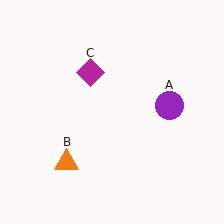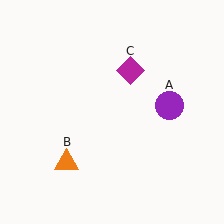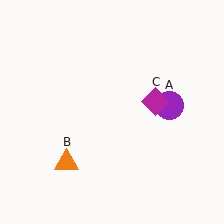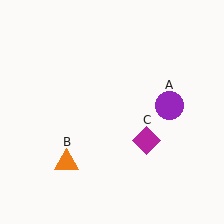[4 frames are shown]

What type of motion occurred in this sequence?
The magenta diamond (object C) rotated clockwise around the center of the scene.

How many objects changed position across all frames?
1 object changed position: magenta diamond (object C).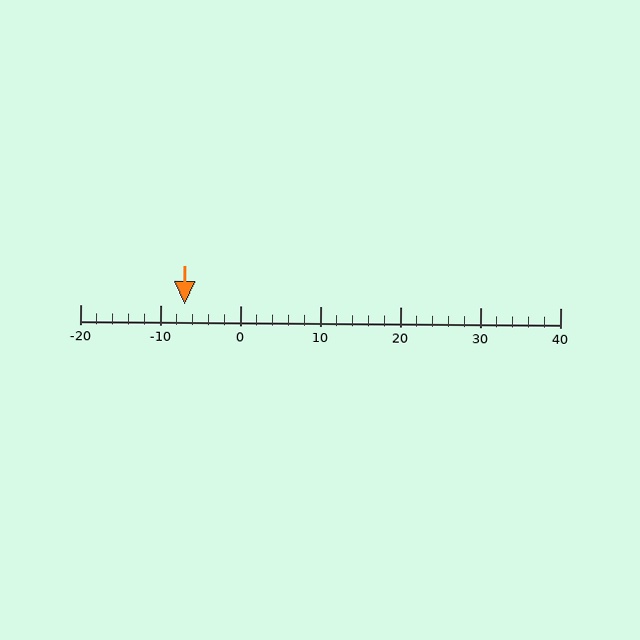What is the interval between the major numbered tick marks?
The major tick marks are spaced 10 units apart.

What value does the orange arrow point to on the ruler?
The orange arrow points to approximately -7.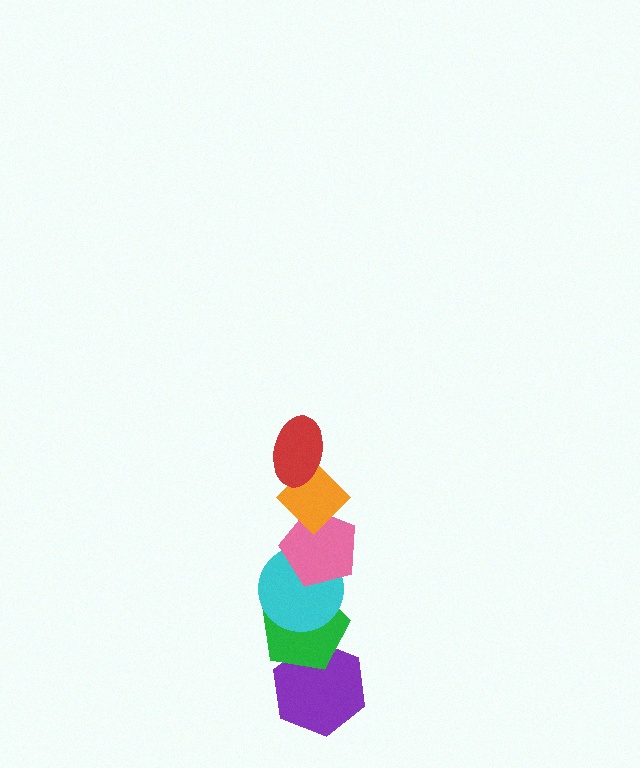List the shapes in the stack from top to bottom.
From top to bottom: the red ellipse, the orange diamond, the pink pentagon, the cyan circle, the green pentagon, the purple hexagon.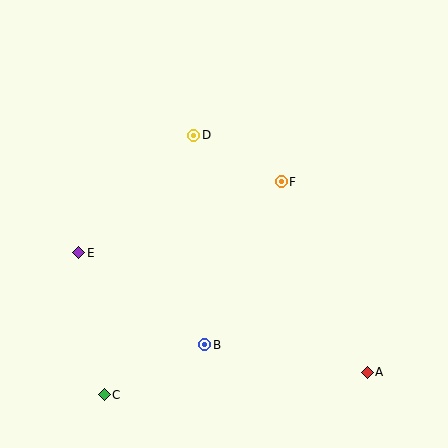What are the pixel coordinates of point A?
Point A is at (367, 372).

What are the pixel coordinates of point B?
Point B is at (205, 345).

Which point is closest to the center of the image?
Point F at (281, 182) is closest to the center.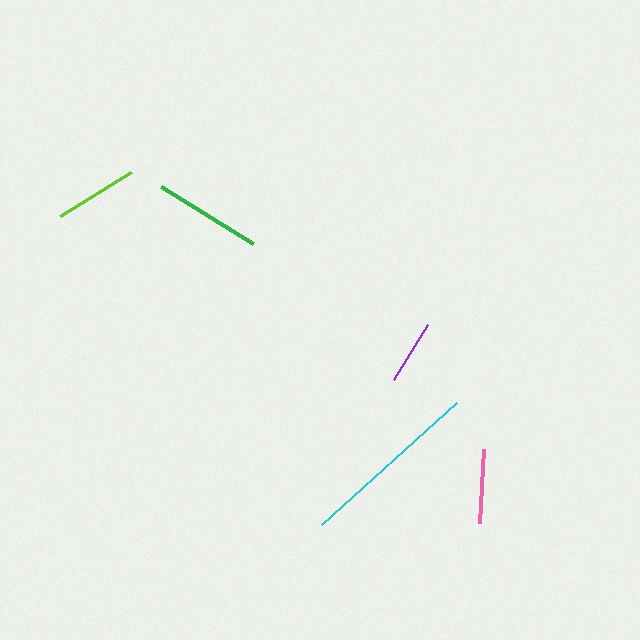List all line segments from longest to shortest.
From longest to shortest: cyan, green, lime, pink, purple.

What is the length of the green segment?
The green segment is approximately 108 pixels long.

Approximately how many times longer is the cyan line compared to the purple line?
The cyan line is approximately 2.8 times the length of the purple line.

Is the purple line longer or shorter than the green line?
The green line is longer than the purple line.